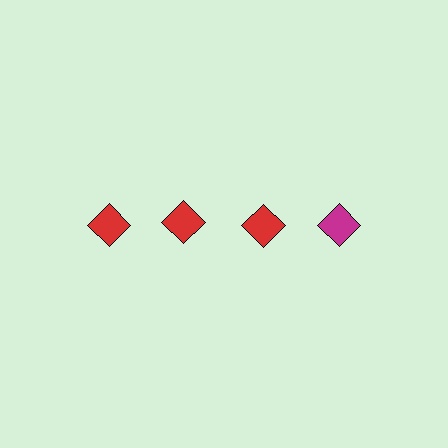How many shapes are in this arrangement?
There are 4 shapes arranged in a grid pattern.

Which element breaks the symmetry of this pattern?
The magenta diamond in the top row, second from right column breaks the symmetry. All other shapes are red diamonds.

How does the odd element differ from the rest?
It has a different color: magenta instead of red.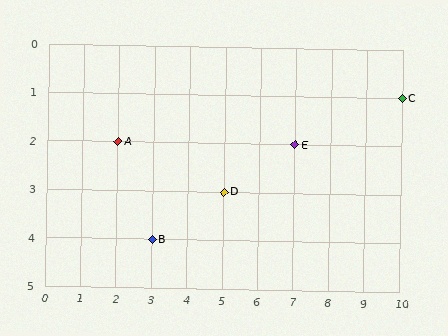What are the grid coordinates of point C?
Point C is at grid coordinates (10, 1).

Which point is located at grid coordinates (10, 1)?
Point C is at (10, 1).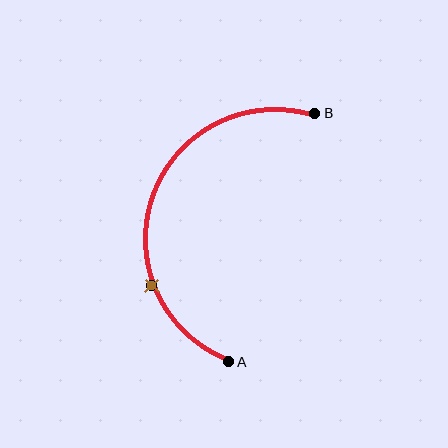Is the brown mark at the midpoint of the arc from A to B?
No. The brown mark lies on the arc but is closer to endpoint A. The arc midpoint would be at the point on the curve equidistant along the arc from both A and B.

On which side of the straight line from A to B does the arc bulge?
The arc bulges to the left of the straight line connecting A and B.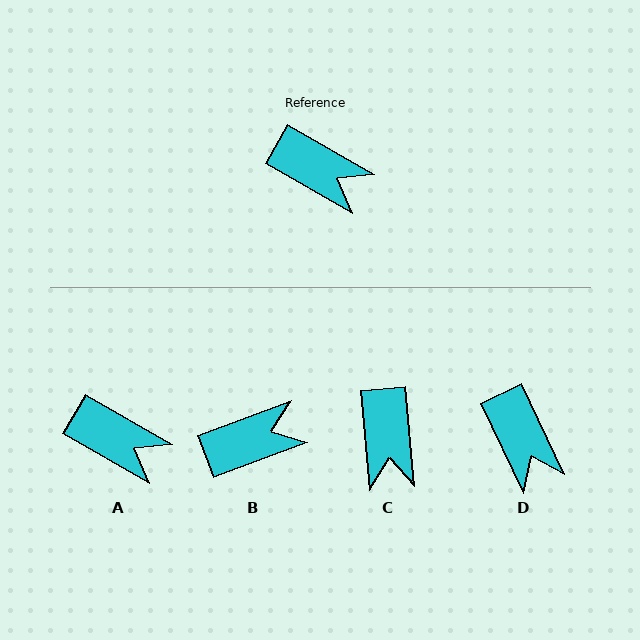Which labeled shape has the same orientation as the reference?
A.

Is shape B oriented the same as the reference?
No, it is off by about 50 degrees.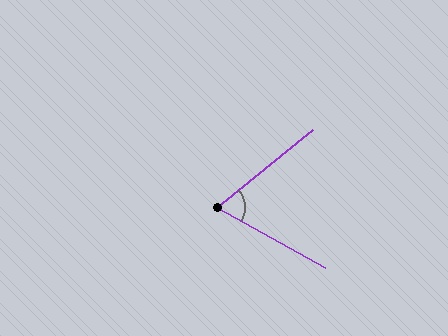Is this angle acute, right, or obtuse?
It is acute.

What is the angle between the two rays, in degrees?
Approximately 68 degrees.